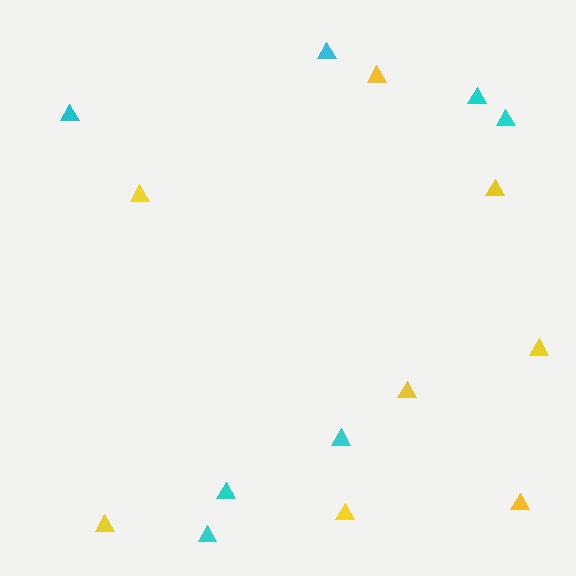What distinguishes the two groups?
There are 2 groups: one group of cyan triangles (7) and one group of yellow triangles (8).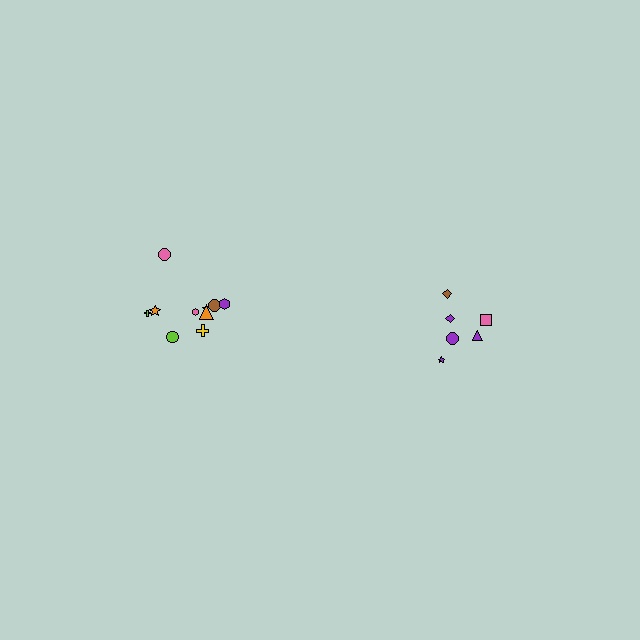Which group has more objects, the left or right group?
The left group.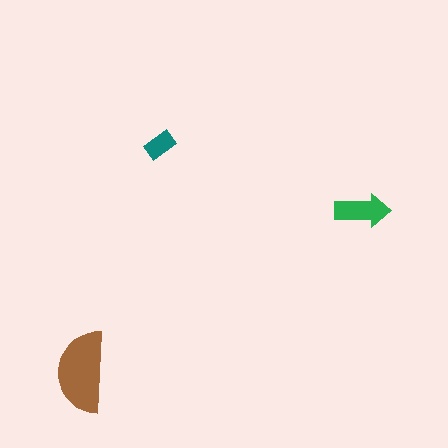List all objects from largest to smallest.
The brown semicircle, the green arrow, the teal rectangle.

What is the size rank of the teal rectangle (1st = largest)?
3rd.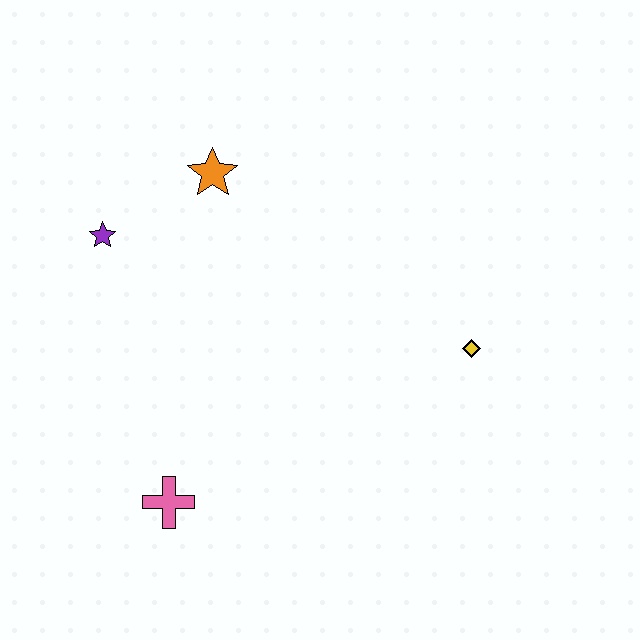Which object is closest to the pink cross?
The purple star is closest to the pink cross.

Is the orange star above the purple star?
Yes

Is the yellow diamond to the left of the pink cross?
No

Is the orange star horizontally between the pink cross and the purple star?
No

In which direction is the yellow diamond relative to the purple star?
The yellow diamond is to the right of the purple star.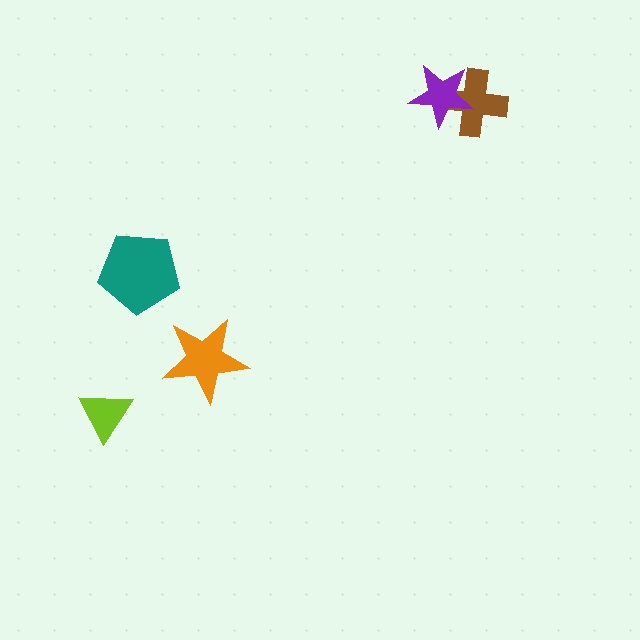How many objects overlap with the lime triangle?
0 objects overlap with the lime triangle.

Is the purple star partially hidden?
No, no other shape covers it.